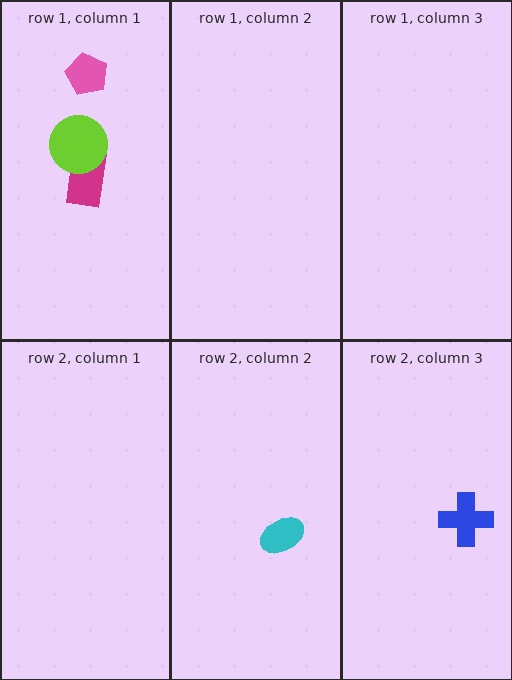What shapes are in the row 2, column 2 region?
The cyan ellipse.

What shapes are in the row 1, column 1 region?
The magenta rectangle, the lime circle, the pink pentagon.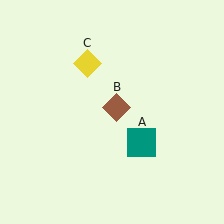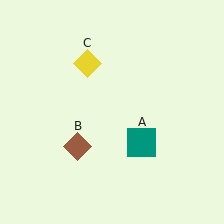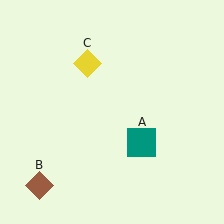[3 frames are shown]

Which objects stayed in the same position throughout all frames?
Teal square (object A) and yellow diamond (object C) remained stationary.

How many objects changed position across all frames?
1 object changed position: brown diamond (object B).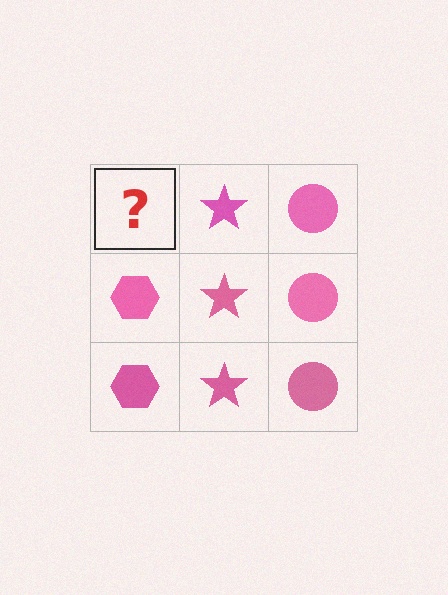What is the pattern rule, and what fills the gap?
The rule is that each column has a consistent shape. The gap should be filled with a pink hexagon.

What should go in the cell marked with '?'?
The missing cell should contain a pink hexagon.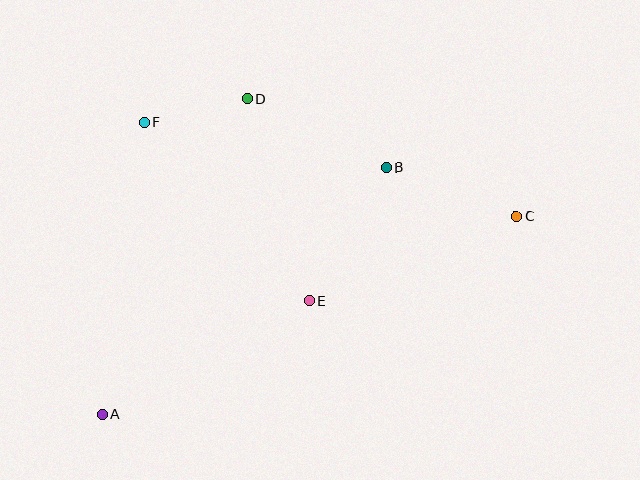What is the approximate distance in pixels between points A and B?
The distance between A and B is approximately 376 pixels.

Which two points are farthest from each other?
Points A and C are farthest from each other.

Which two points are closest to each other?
Points D and F are closest to each other.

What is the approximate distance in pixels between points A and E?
The distance between A and E is approximately 236 pixels.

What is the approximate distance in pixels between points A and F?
The distance between A and F is approximately 295 pixels.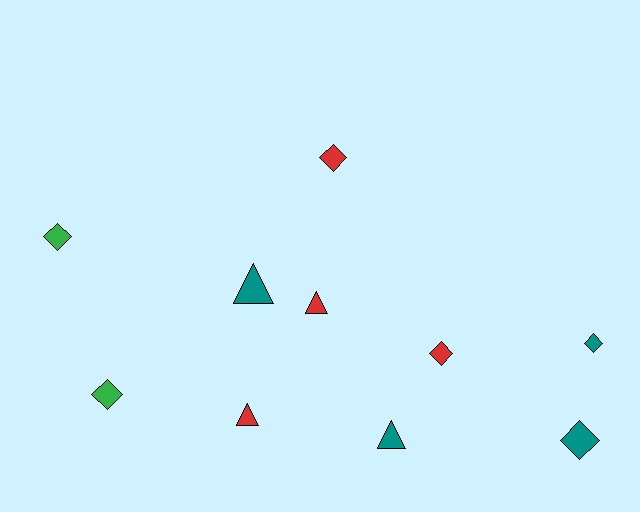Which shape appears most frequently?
Diamond, with 6 objects.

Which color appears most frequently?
Teal, with 4 objects.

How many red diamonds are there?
There are 2 red diamonds.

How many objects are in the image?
There are 10 objects.